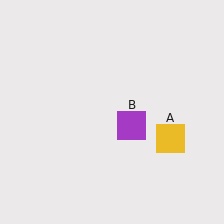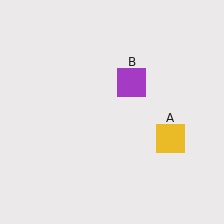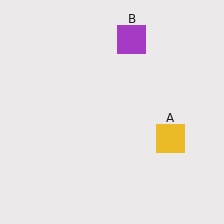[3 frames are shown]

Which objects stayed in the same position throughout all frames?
Yellow square (object A) remained stationary.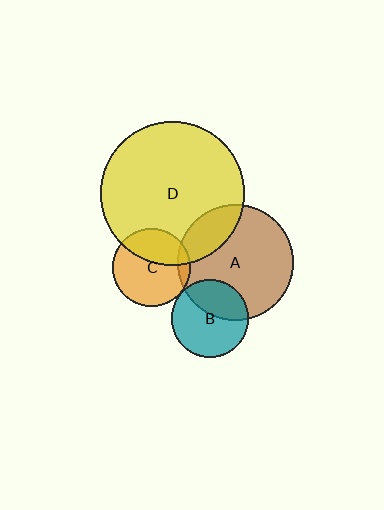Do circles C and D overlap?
Yes.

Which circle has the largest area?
Circle D (yellow).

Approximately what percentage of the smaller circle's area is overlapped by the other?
Approximately 35%.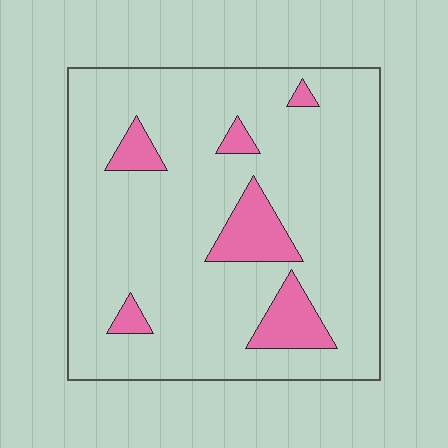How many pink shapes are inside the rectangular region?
6.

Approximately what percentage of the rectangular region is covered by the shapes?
Approximately 15%.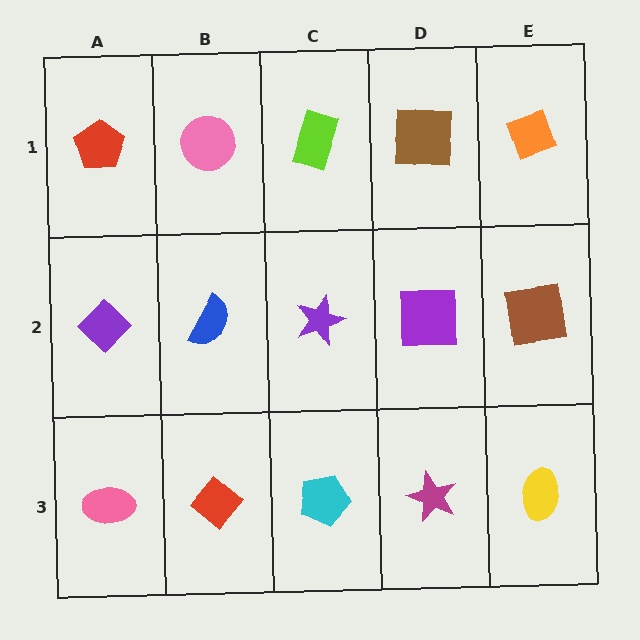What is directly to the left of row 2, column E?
A purple square.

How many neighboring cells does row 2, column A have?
3.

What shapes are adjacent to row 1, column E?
A brown square (row 2, column E), a brown square (row 1, column D).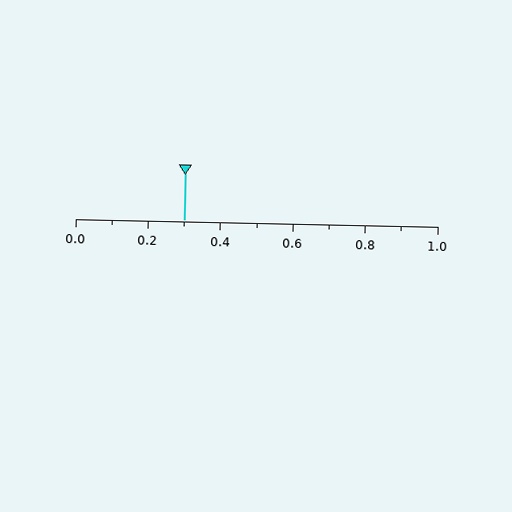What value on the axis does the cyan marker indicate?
The marker indicates approximately 0.3.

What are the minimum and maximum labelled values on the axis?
The axis runs from 0.0 to 1.0.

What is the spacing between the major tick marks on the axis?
The major ticks are spaced 0.2 apart.